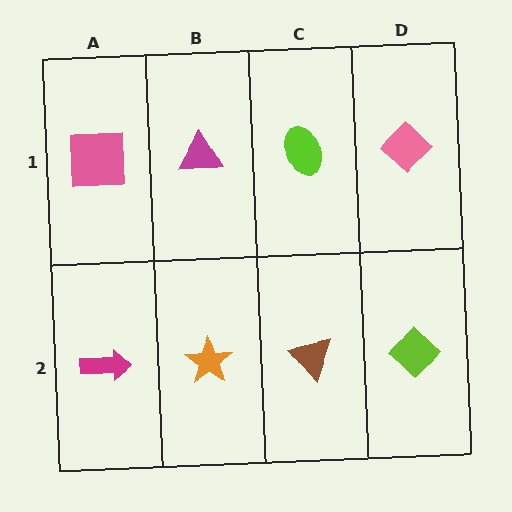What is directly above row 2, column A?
A pink square.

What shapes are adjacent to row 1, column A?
A magenta arrow (row 2, column A), a magenta triangle (row 1, column B).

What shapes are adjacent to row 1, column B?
An orange star (row 2, column B), a pink square (row 1, column A), a lime ellipse (row 1, column C).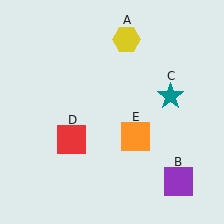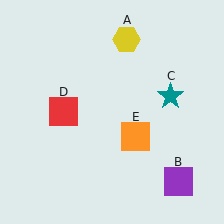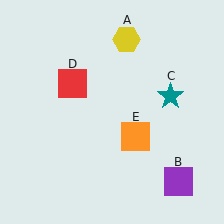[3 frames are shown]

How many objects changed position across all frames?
1 object changed position: red square (object D).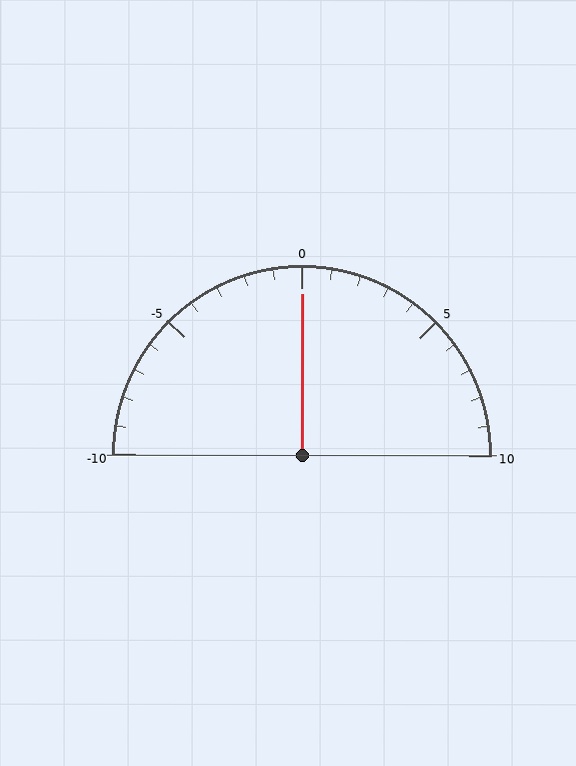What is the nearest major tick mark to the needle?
The nearest major tick mark is 0.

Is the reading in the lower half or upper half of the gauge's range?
The reading is in the upper half of the range (-10 to 10).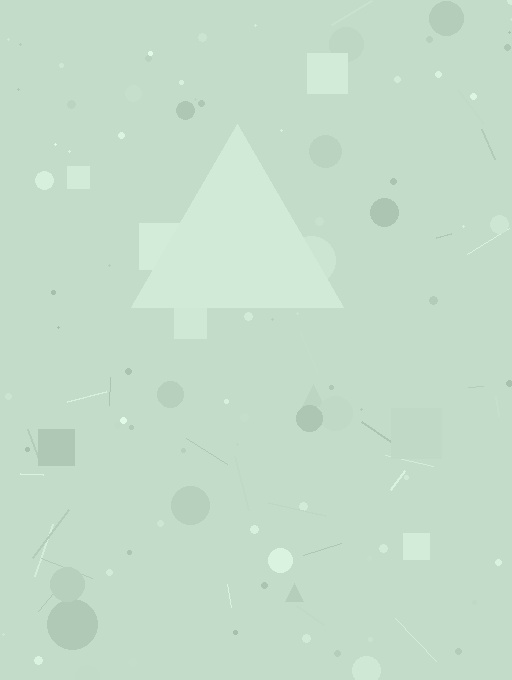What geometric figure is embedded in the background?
A triangle is embedded in the background.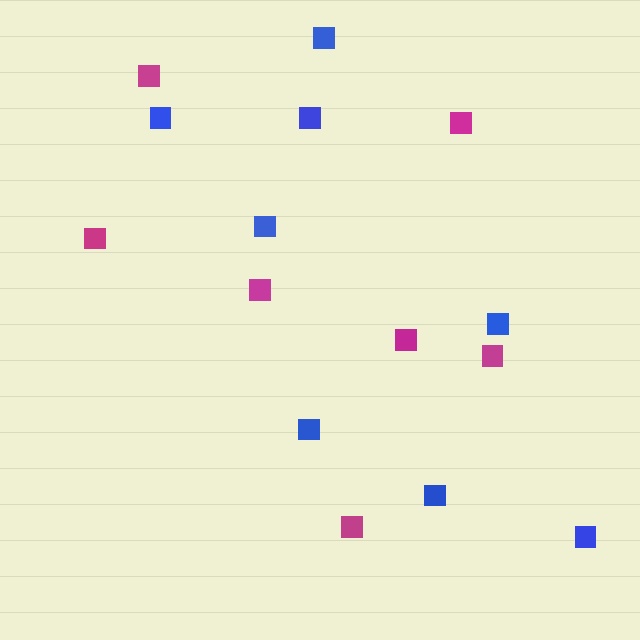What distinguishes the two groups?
There are 2 groups: one group of magenta squares (7) and one group of blue squares (8).